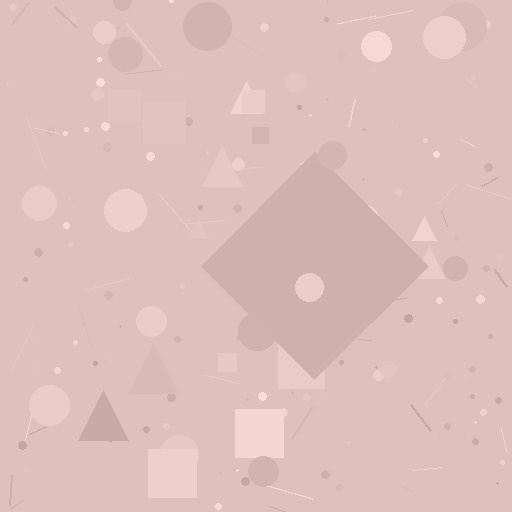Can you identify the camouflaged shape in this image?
The camouflaged shape is a diamond.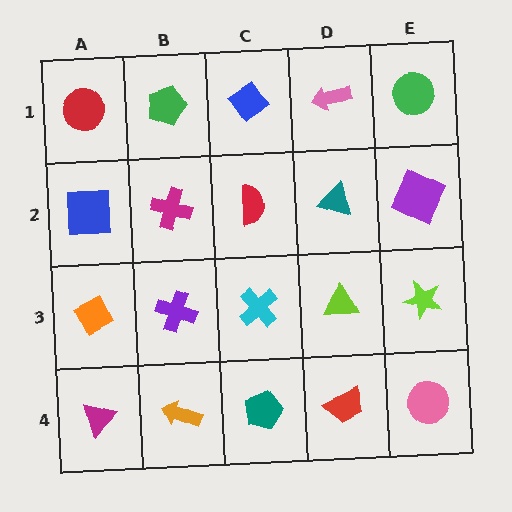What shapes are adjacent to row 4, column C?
A cyan cross (row 3, column C), an orange arrow (row 4, column B), a red trapezoid (row 4, column D).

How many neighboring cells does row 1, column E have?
2.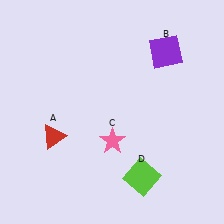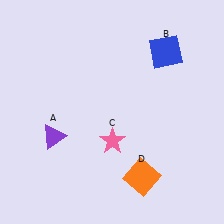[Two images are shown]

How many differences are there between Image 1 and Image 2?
There are 3 differences between the two images.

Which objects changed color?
A changed from red to purple. B changed from purple to blue. D changed from lime to orange.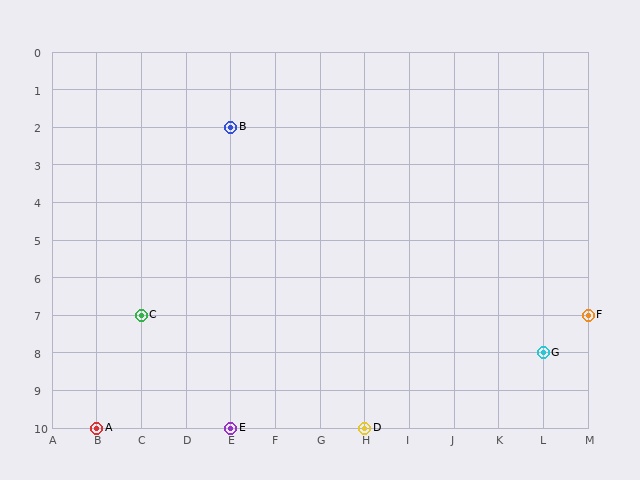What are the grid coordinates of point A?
Point A is at grid coordinates (B, 10).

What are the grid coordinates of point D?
Point D is at grid coordinates (H, 10).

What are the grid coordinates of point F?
Point F is at grid coordinates (M, 7).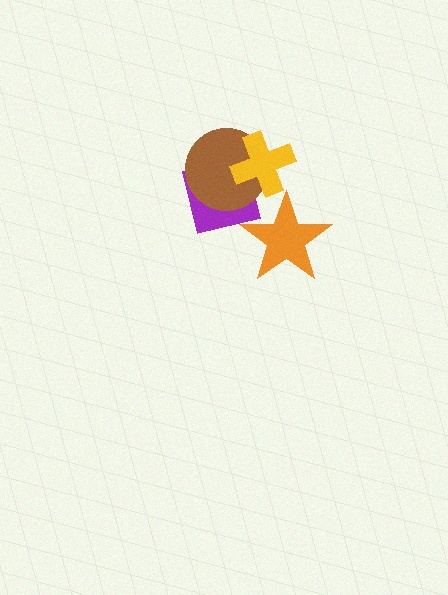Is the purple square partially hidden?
Yes, it is partially covered by another shape.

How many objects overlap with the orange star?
1 object overlaps with the orange star.